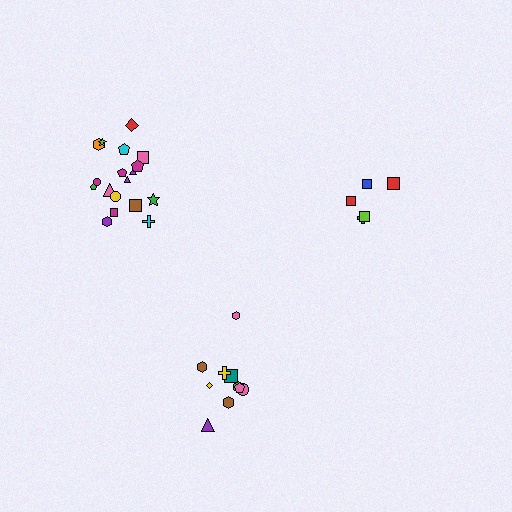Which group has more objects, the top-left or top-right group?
The top-left group.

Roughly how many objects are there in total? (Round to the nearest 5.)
Roughly 35 objects in total.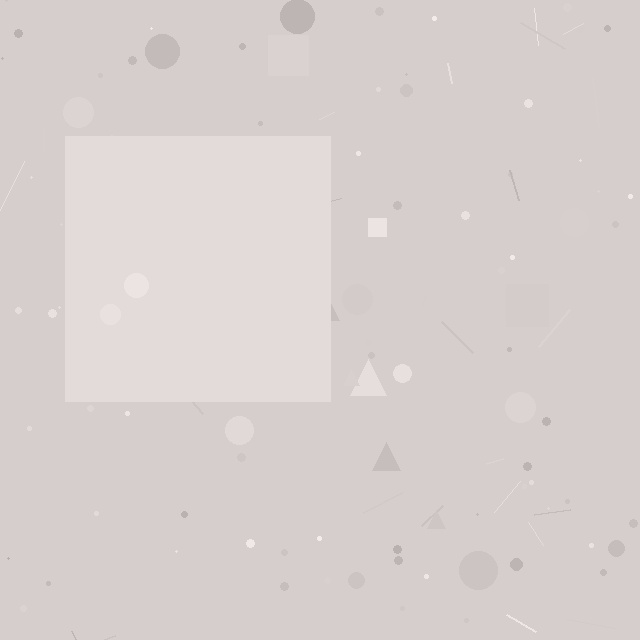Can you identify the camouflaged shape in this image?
The camouflaged shape is a square.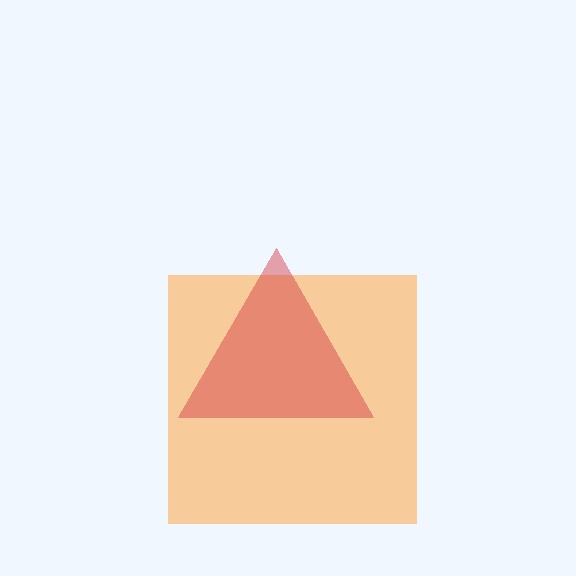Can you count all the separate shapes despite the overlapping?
Yes, there are 2 separate shapes.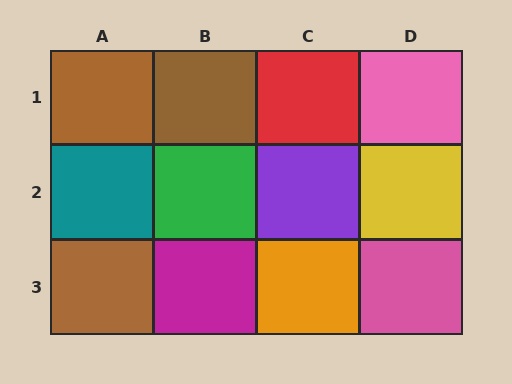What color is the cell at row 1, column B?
Brown.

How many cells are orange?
1 cell is orange.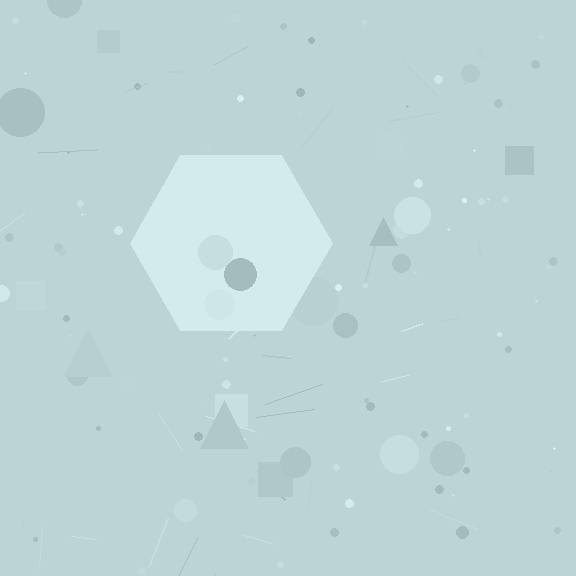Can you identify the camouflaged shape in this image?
The camouflaged shape is a hexagon.